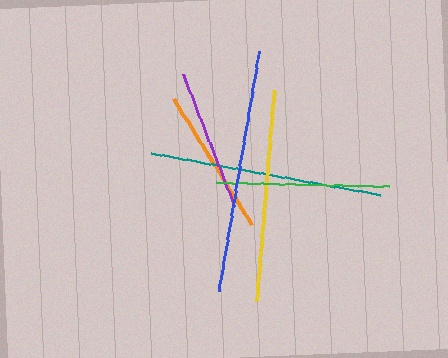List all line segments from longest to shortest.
From longest to shortest: blue, teal, yellow, green, orange, purple.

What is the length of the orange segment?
The orange segment is approximately 148 pixels long.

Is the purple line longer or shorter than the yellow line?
The yellow line is longer than the purple line.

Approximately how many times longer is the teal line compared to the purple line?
The teal line is approximately 1.6 times the length of the purple line.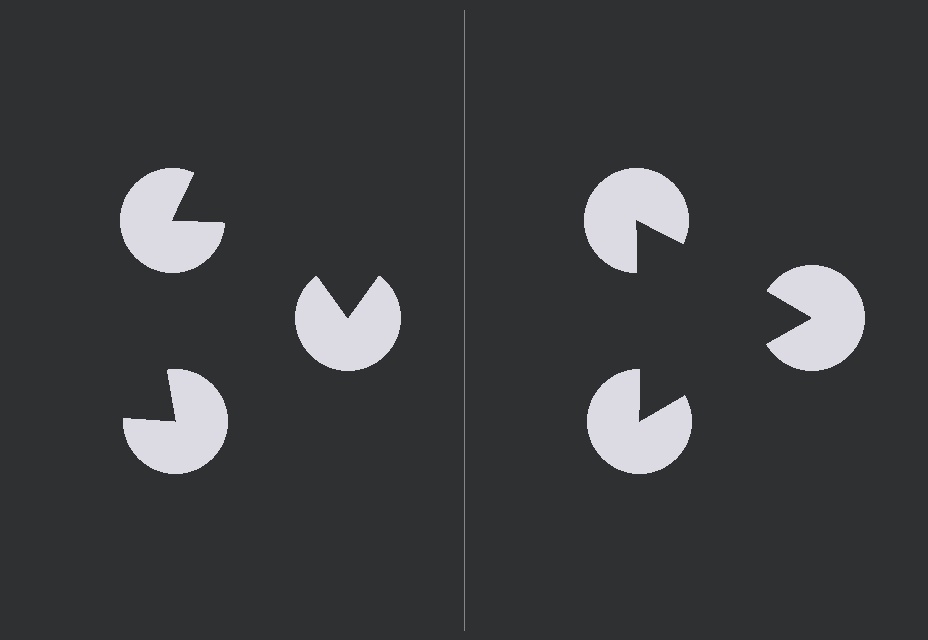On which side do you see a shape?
An illusory triangle appears on the right side. On the left side the wedge cuts are rotated, so no coherent shape forms.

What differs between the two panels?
The pac-man discs are positioned identically on both sides; only the wedge orientations differ. On the right they align to a triangle; on the left they are misaligned.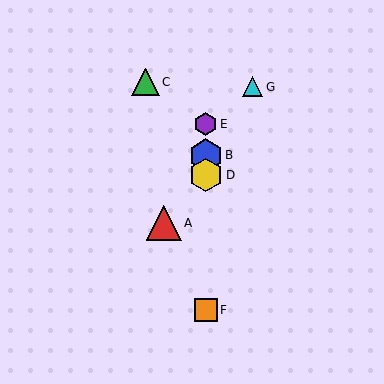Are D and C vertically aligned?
No, D is at x≈206 and C is at x≈145.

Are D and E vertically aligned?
Yes, both are at x≈206.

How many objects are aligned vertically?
4 objects (B, D, E, F) are aligned vertically.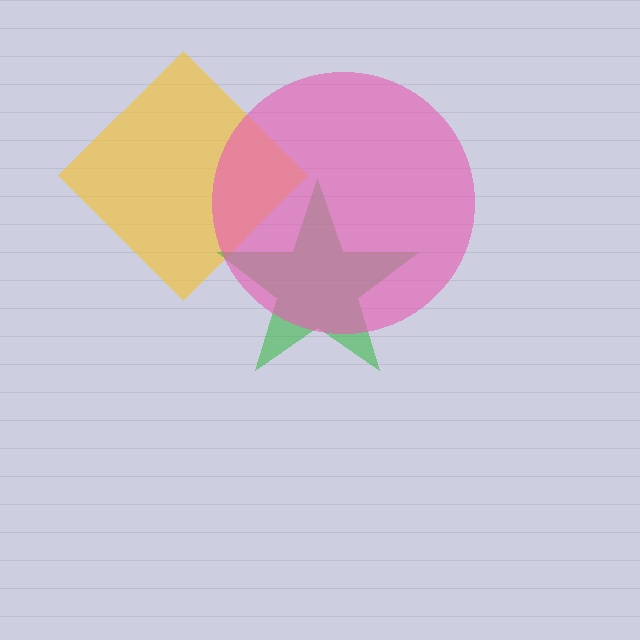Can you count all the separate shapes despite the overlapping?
Yes, there are 3 separate shapes.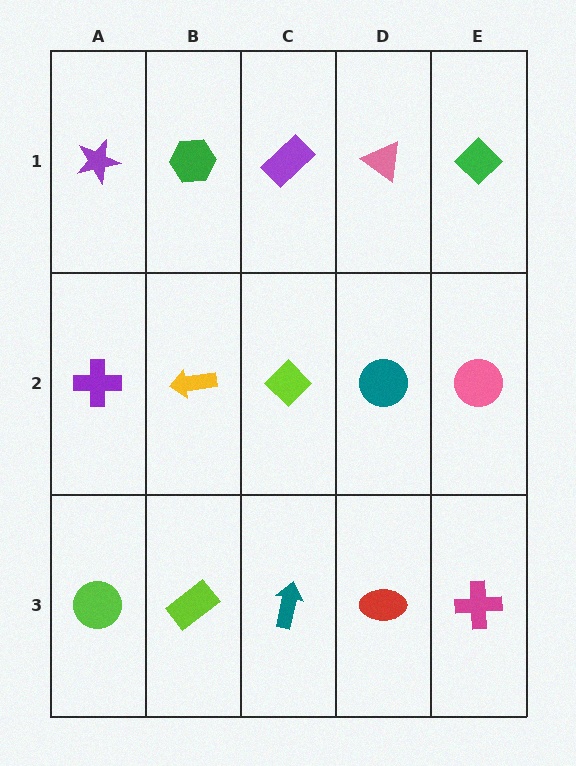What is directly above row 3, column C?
A lime diamond.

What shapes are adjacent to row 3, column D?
A teal circle (row 2, column D), a teal arrow (row 3, column C), a magenta cross (row 3, column E).